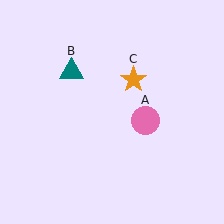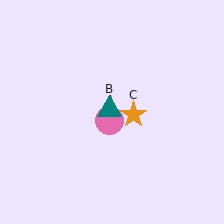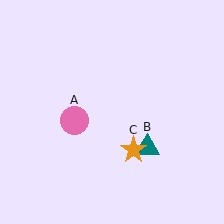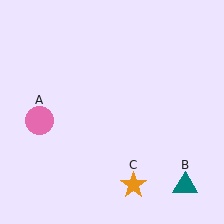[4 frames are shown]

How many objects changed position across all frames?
3 objects changed position: pink circle (object A), teal triangle (object B), orange star (object C).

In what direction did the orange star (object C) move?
The orange star (object C) moved down.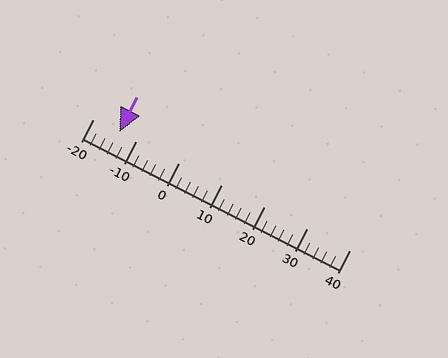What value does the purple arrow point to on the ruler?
The purple arrow points to approximately -14.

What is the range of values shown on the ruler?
The ruler shows values from -20 to 40.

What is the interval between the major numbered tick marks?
The major tick marks are spaced 10 units apart.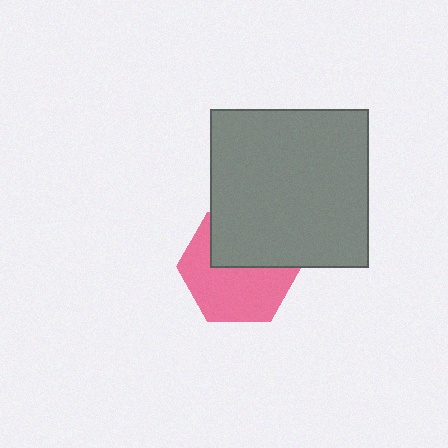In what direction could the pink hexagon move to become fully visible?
The pink hexagon could move down. That would shift it out from behind the gray square entirely.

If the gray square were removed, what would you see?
You would see the complete pink hexagon.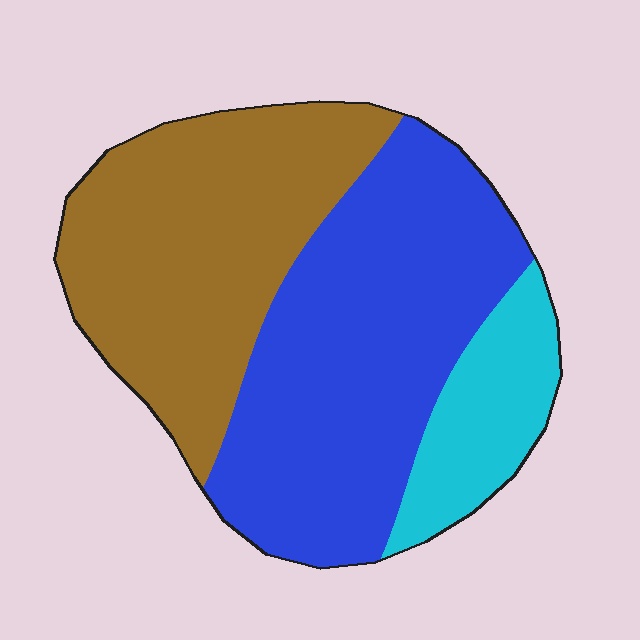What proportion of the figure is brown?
Brown covers 39% of the figure.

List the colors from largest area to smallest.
From largest to smallest: blue, brown, cyan.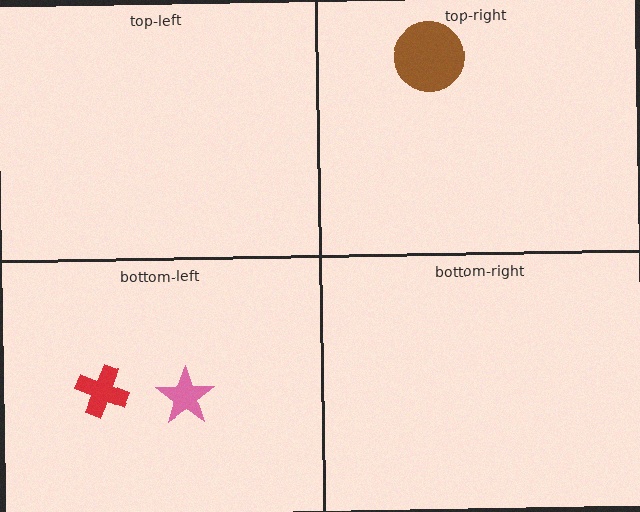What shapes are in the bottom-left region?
The red cross, the pink star.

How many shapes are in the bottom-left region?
2.